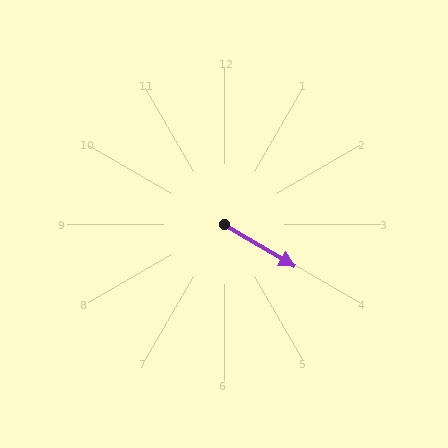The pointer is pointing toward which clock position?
Roughly 4 o'clock.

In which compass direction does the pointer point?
Southeast.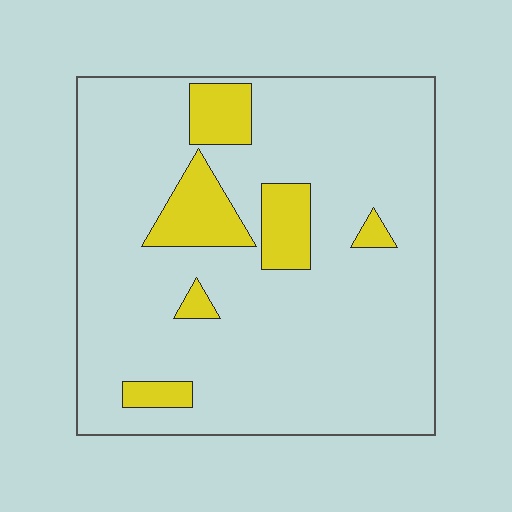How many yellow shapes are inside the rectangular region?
6.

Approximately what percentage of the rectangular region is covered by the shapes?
Approximately 15%.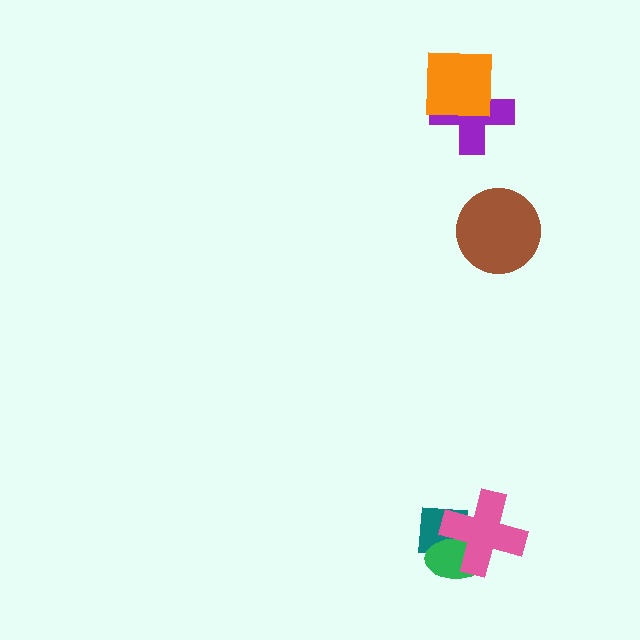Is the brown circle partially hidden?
No, no other shape covers it.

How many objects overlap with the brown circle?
0 objects overlap with the brown circle.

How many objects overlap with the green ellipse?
2 objects overlap with the green ellipse.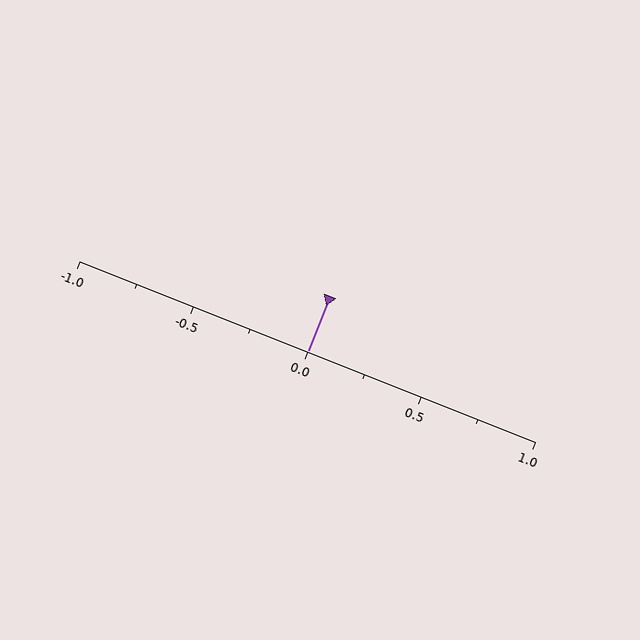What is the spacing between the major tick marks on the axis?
The major ticks are spaced 0.5 apart.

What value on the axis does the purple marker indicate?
The marker indicates approximately 0.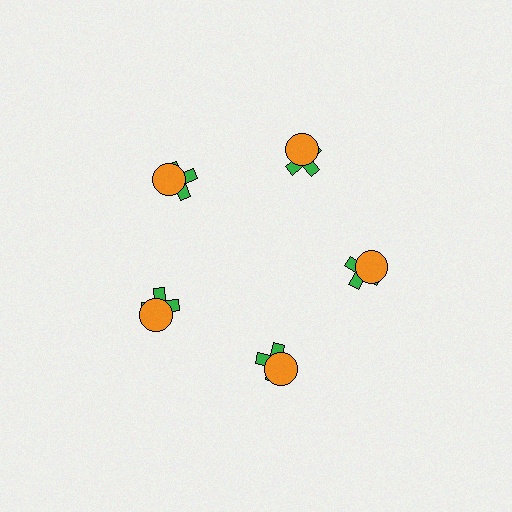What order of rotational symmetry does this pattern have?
This pattern has 5-fold rotational symmetry.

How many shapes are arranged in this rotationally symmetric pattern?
There are 10 shapes, arranged in 5 groups of 2.